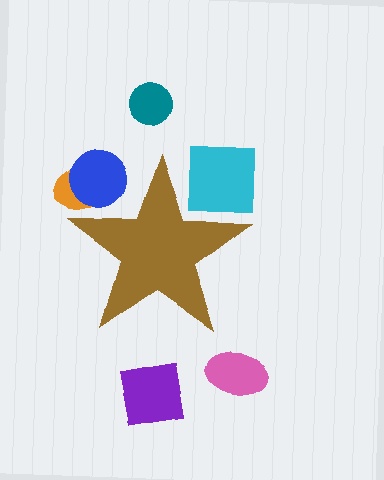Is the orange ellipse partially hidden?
Yes, the orange ellipse is partially hidden behind the brown star.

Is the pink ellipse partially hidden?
No, the pink ellipse is fully visible.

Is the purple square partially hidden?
No, the purple square is fully visible.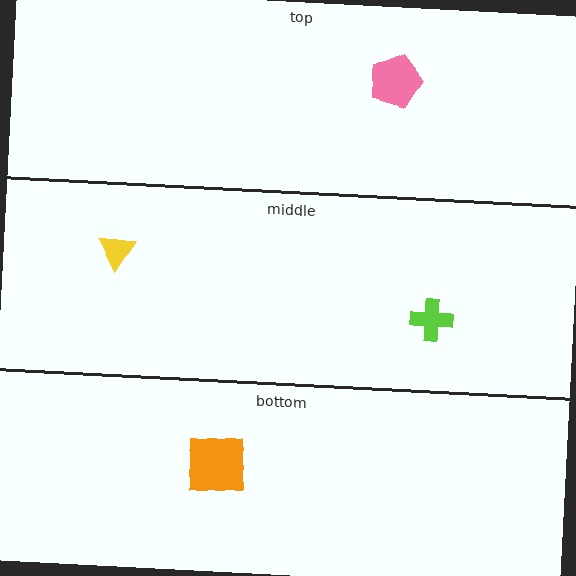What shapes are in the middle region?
The lime cross, the yellow triangle.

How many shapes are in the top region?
1.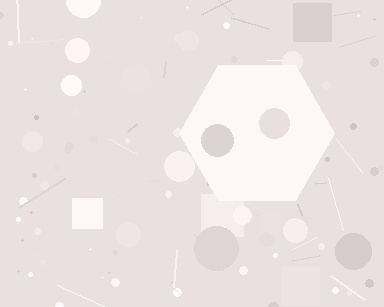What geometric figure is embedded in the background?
A hexagon is embedded in the background.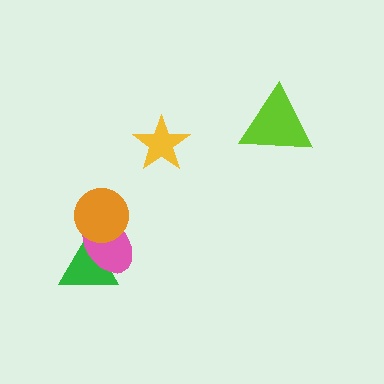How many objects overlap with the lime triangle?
0 objects overlap with the lime triangle.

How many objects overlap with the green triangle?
2 objects overlap with the green triangle.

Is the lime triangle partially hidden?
No, no other shape covers it.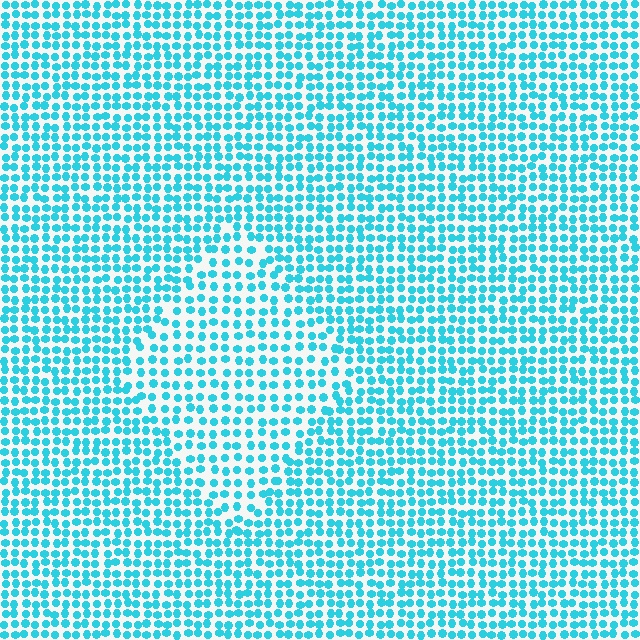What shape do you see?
I see a diamond.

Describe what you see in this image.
The image contains small cyan elements arranged at two different densities. A diamond-shaped region is visible where the elements are less densely packed than the surrounding area.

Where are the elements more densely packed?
The elements are more densely packed outside the diamond boundary.